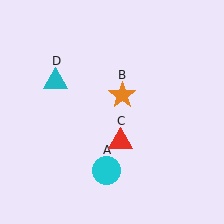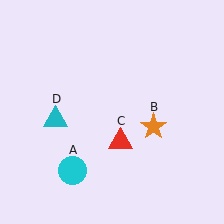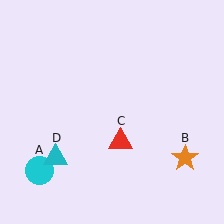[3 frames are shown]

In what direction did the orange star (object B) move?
The orange star (object B) moved down and to the right.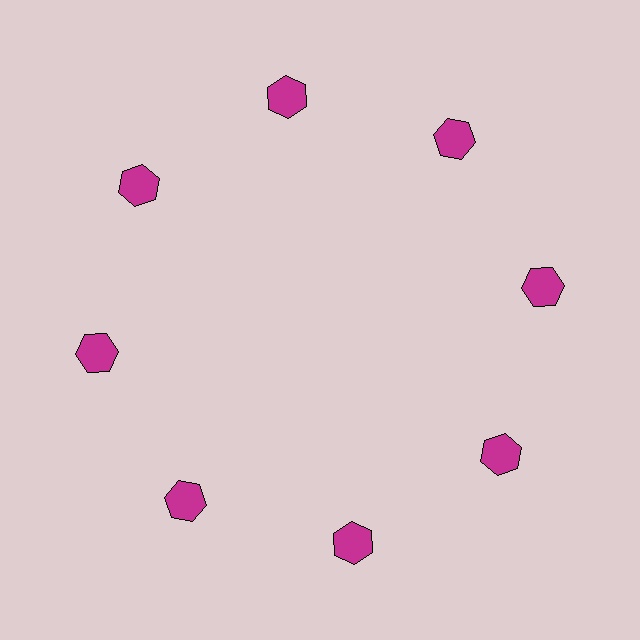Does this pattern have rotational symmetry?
Yes, this pattern has 8-fold rotational symmetry. It looks the same after rotating 45 degrees around the center.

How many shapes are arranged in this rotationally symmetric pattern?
There are 8 shapes, arranged in 8 groups of 1.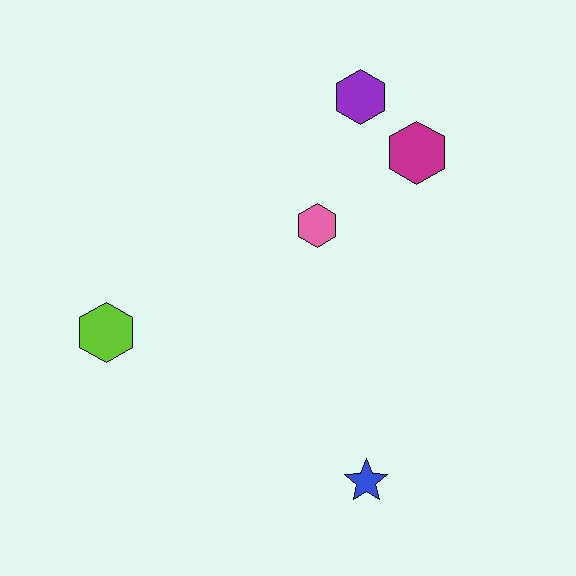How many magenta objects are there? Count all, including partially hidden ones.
There is 1 magenta object.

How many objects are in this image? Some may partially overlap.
There are 5 objects.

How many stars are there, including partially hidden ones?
There is 1 star.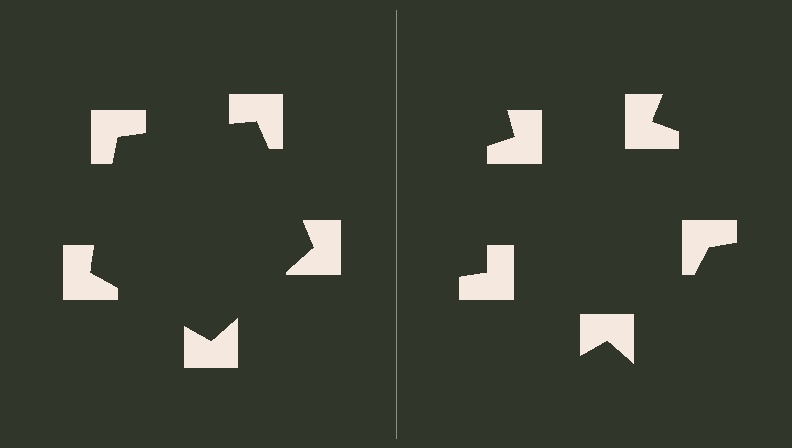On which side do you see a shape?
An illusory pentagon appears on the left side. On the right side the wedge cuts are rotated, so no coherent shape forms.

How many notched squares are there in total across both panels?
10 — 5 on each side.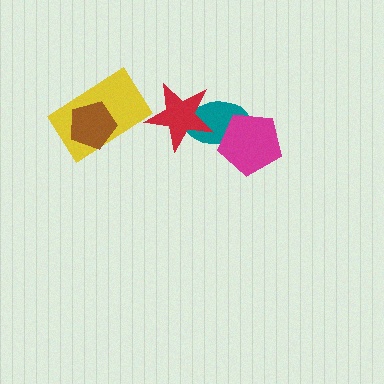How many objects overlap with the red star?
1 object overlaps with the red star.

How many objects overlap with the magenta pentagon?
1 object overlaps with the magenta pentagon.